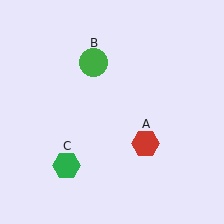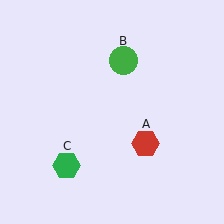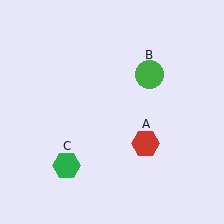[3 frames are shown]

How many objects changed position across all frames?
1 object changed position: green circle (object B).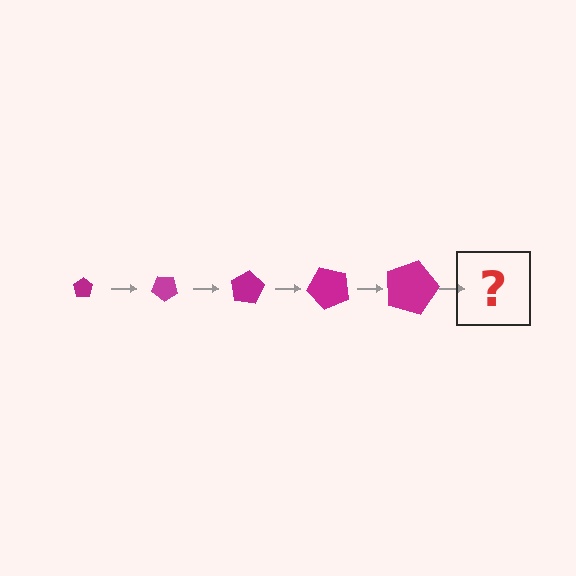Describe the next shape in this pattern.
It should be a pentagon, larger than the previous one and rotated 200 degrees from the start.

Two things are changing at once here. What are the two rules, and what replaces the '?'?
The two rules are that the pentagon grows larger each step and it rotates 40 degrees each step. The '?' should be a pentagon, larger than the previous one and rotated 200 degrees from the start.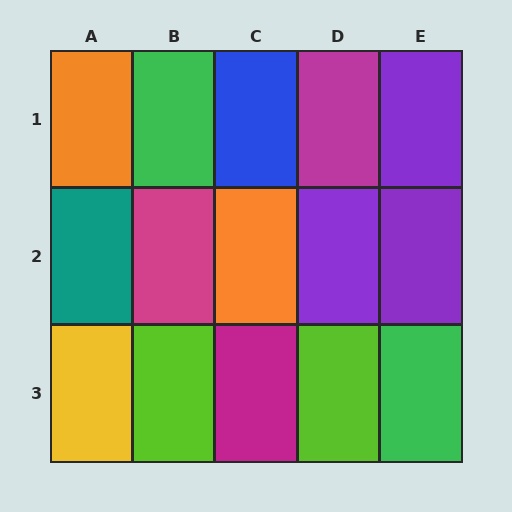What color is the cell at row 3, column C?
Magenta.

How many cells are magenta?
3 cells are magenta.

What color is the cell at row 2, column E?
Purple.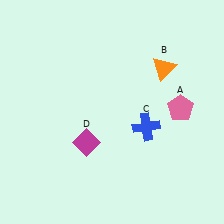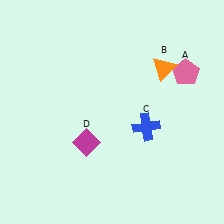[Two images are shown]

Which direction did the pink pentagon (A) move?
The pink pentagon (A) moved up.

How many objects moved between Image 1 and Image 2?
1 object moved between the two images.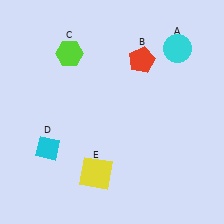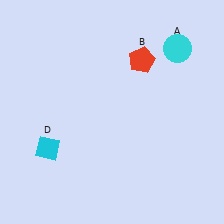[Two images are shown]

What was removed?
The lime hexagon (C), the yellow square (E) were removed in Image 2.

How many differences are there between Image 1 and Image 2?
There are 2 differences between the two images.